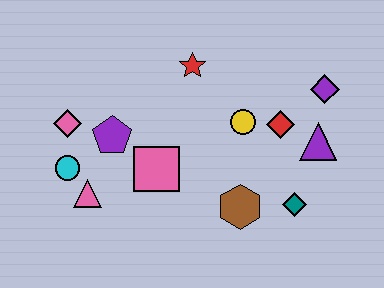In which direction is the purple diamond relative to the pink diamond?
The purple diamond is to the right of the pink diamond.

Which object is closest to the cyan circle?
The pink triangle is closest to the cyan circle.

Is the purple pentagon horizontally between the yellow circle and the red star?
No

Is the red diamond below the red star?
Yes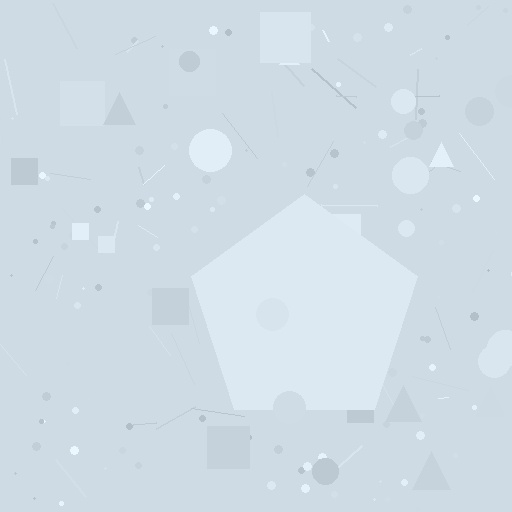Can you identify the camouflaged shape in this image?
The camouflaged shape is a pentagon.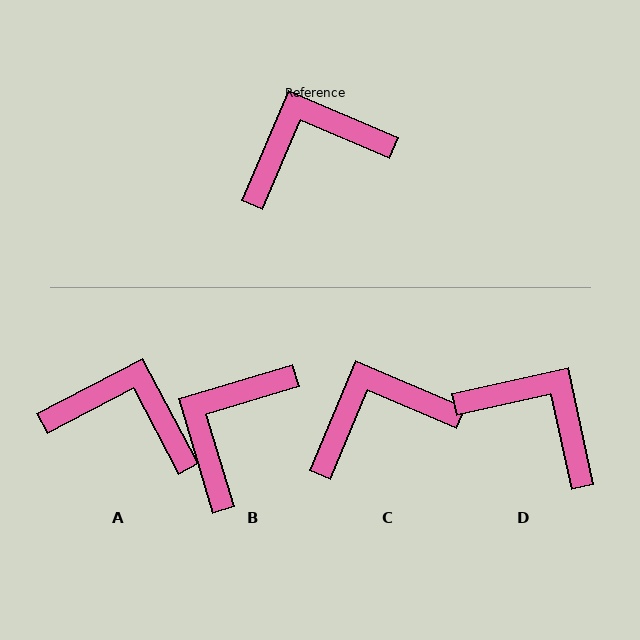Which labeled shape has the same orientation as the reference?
C.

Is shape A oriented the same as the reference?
No, it is off by about 39 degrees.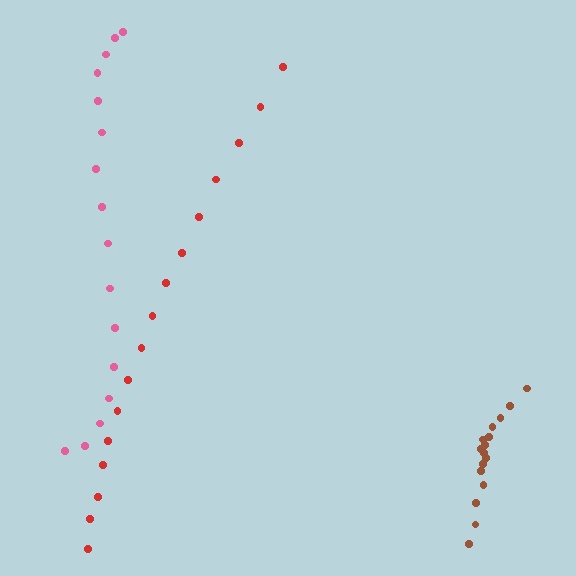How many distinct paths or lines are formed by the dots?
There are 3 distinct paths.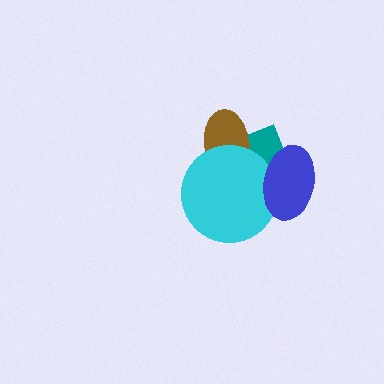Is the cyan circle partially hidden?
Yes, it is partially covered by another shape.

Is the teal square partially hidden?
Yes, it is partially covered by another shape.